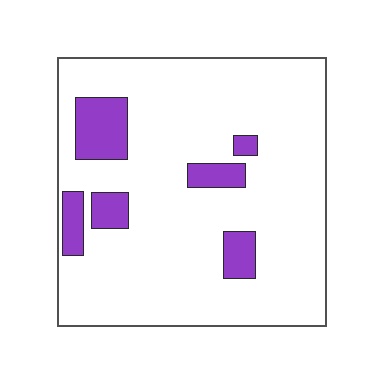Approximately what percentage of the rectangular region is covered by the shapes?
Approximately 15%.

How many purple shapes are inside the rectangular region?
6.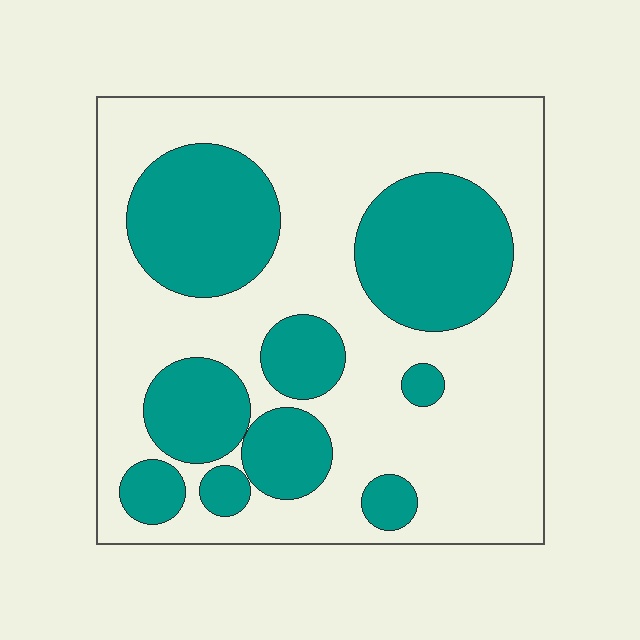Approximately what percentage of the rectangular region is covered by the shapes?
Approximately 35%.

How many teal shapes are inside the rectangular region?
9.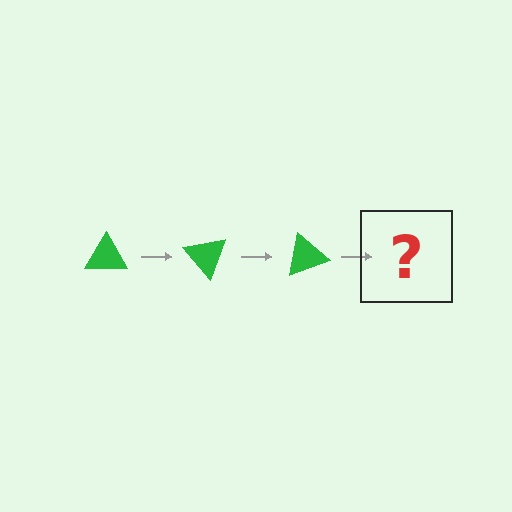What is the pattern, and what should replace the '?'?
The pattern is that the triangle rotates 50 degrees each step. The '?' should be a green triangle rotated 150 degrees.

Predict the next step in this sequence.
The next step is a green triangle rotated 150 degrees.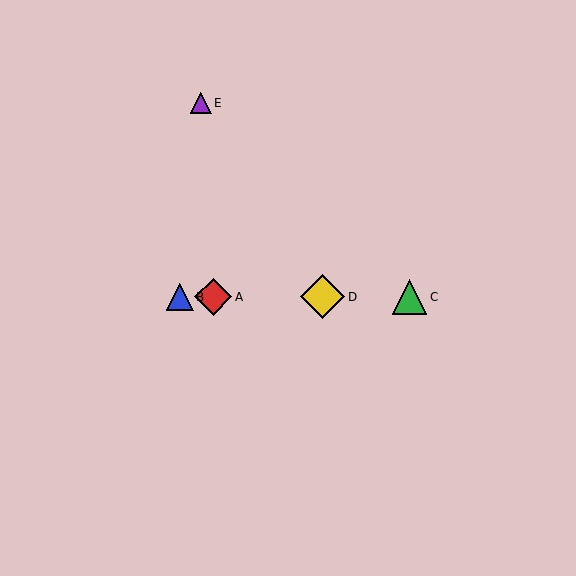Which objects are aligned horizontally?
Objects A, B, C, D are aligned horizontally.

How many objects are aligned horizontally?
4 objects (A, B, C, D) are aligned horizontally.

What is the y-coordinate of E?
Object E is at y≈103.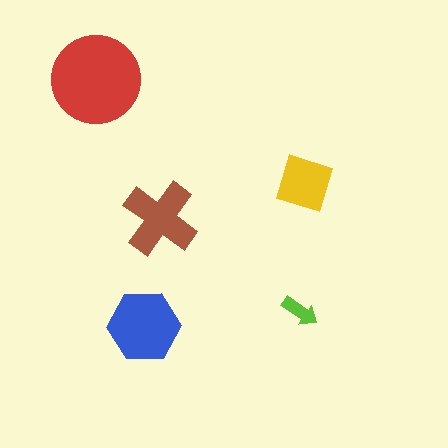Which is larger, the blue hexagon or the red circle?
The red circle.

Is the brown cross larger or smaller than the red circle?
Smaller.